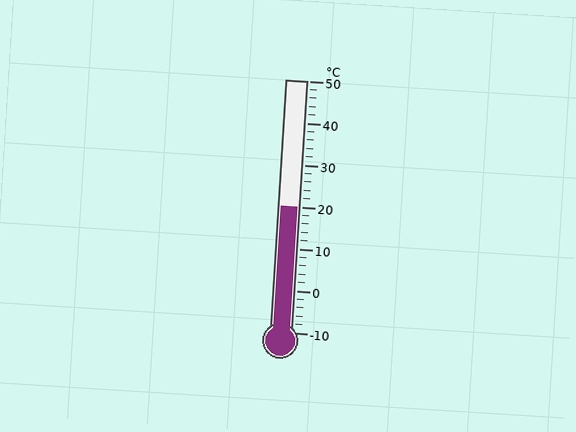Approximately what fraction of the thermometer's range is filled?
The thermometer is filled to approximately 50% of its range.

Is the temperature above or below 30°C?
The temperature is below 30°C.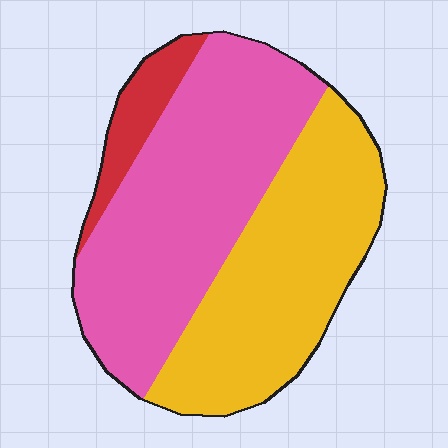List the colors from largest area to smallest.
From largest to smallest: pink, yellow, red.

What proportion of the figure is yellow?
Yellow covers roughly 40% of the figure.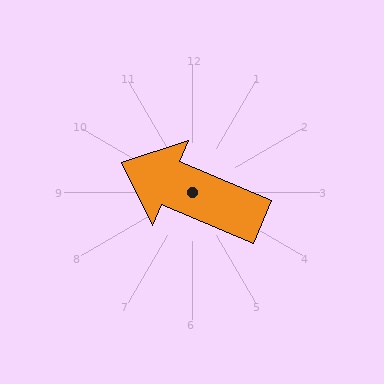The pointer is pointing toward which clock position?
Roughly 10 o'clock.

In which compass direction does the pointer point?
Northwest.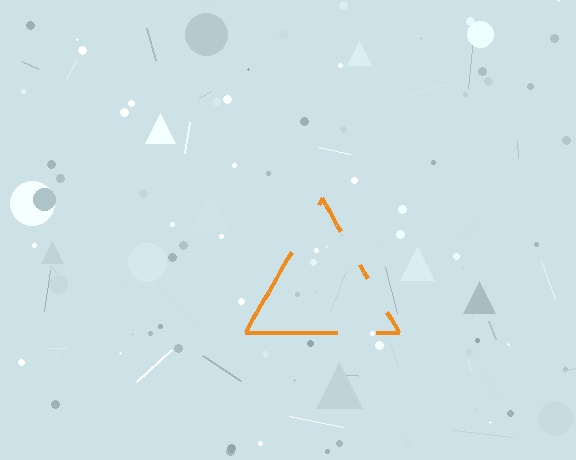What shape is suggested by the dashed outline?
The dashed outline suggests a triangle.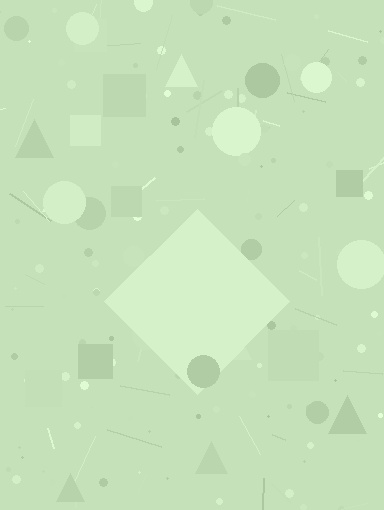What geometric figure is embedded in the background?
A diamond is embedded in the background.